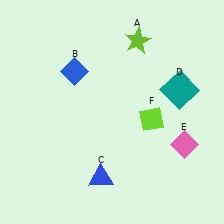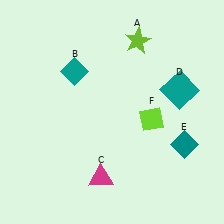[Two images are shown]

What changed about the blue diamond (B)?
In Image 1, B is blue. In Image 2, it changed to teal.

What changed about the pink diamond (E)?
In Image 1, E is pink. In Image 2, it changed to teal.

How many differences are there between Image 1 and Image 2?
There are 3 differences between the two images.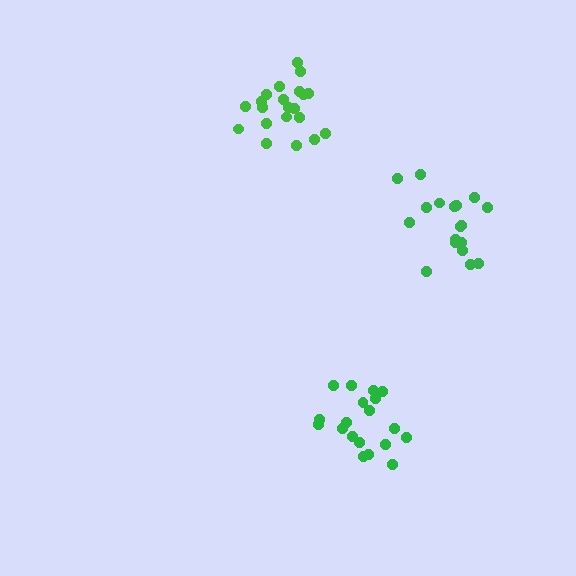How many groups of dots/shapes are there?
There are 3 groups.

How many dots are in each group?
Group 1: 19 dots, Group 2: 21 dots, Group 3: 18 dots (58 total).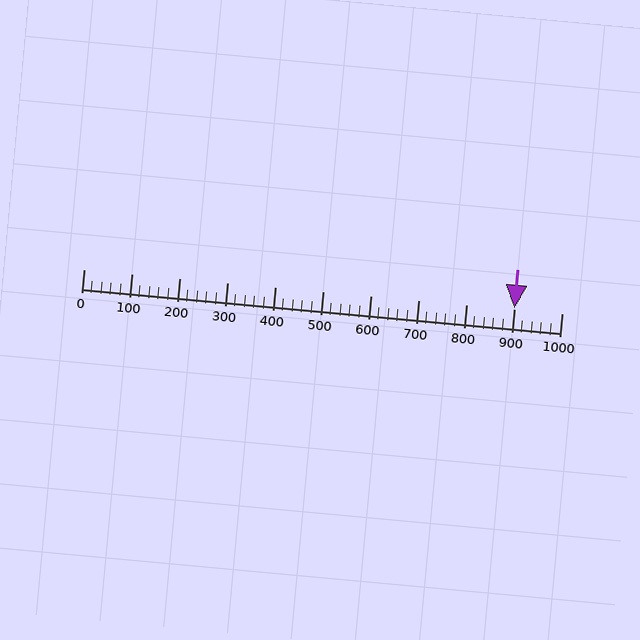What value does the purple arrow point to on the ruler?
The purple arrow points to approximately 900.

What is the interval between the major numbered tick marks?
The major tick marks are spaced 100 units apart.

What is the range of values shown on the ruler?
The ruler shows values from 0 to 1000.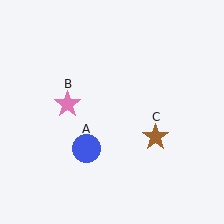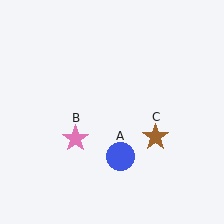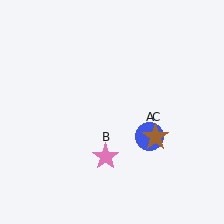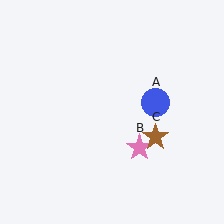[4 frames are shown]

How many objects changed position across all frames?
2 objects changed position: blue circle (object A), pink star (object B).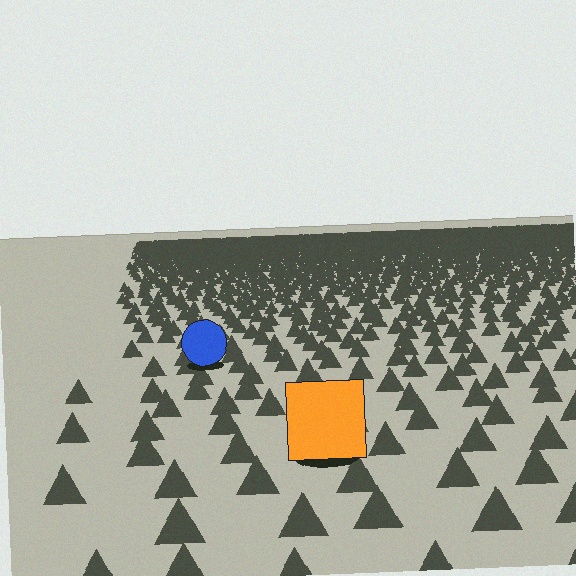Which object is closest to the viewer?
The orange square is closest. The texture marks near it are larger and more spread out.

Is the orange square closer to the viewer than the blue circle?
Yes. The orange square is closer — you can tell from the texture gradient: the ground texture is coarser near it.